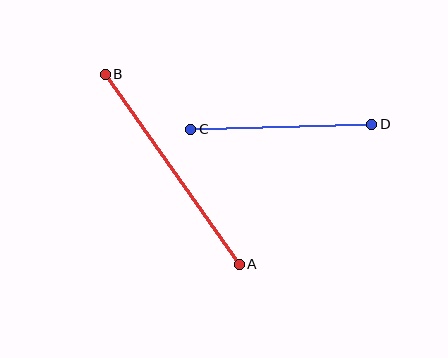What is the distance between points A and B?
The distance is approximately 232 pixels.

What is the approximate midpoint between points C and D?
The midpoint is at approximately (281, 127) pixels.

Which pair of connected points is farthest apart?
Points A and B are farthest apart.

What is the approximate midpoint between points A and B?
The midpoint is at approximately (172, 169) pixels.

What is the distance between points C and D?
The distance is approximately 181 pixels.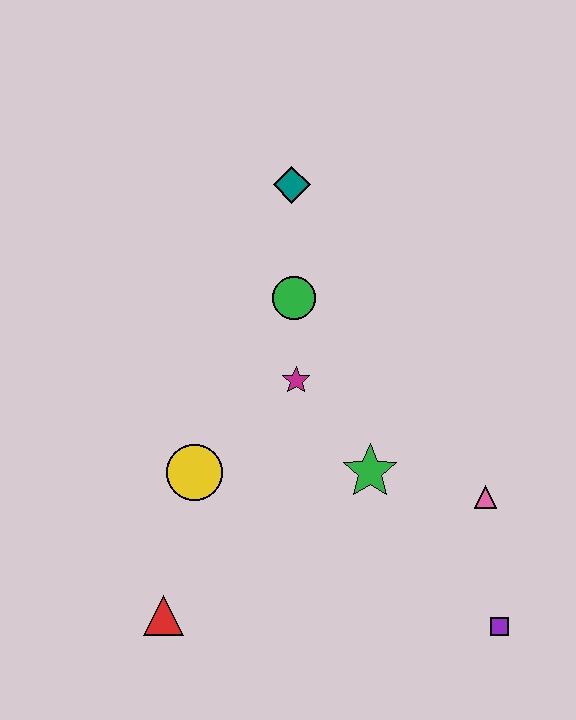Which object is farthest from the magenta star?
The purple square is farthest from the magenta star.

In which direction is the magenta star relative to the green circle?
The magenta star is below the green circle.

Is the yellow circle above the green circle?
No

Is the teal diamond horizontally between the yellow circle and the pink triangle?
Yes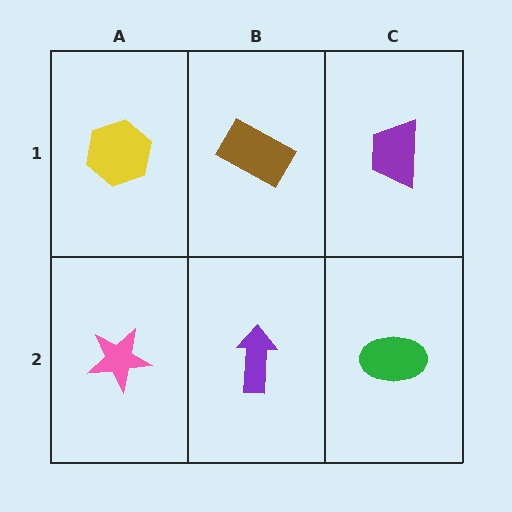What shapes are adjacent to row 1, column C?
A green ellipse (row 2, column C), a brown rectangle (row 1, column B).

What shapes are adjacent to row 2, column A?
A yellow hexagon (row 1, column A), a purple arrow (row 2, column B).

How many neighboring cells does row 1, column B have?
3.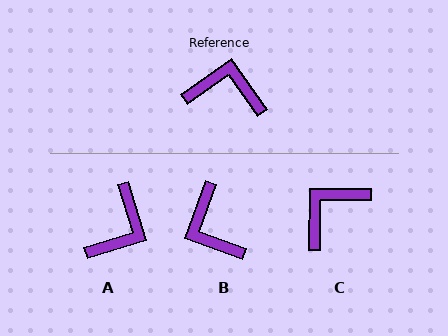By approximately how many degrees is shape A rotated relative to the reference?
Approximately 108 degrees clockwise.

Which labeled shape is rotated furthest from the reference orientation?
B, about 125 degrees away.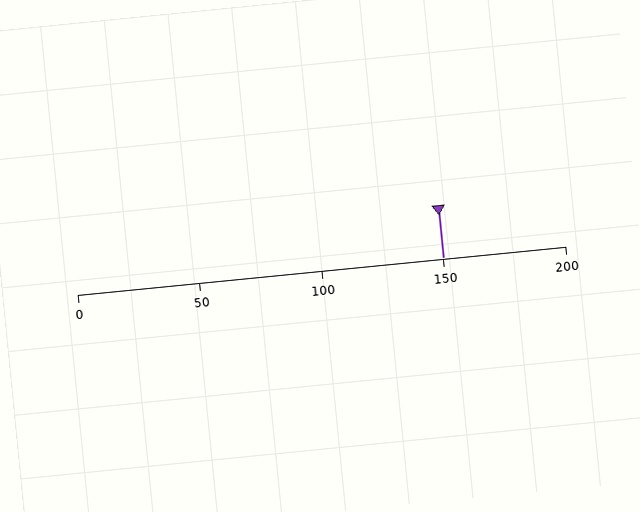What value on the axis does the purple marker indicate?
The marker indicates approximately 150.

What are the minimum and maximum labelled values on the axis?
The axis runs from 0 to 200.